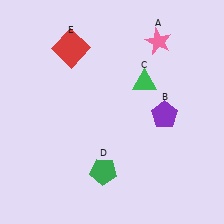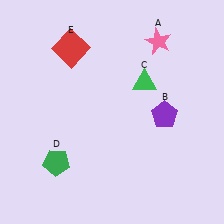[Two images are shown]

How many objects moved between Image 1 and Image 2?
1 object moved between the two images.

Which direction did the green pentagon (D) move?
The green pentagon (D) moved left.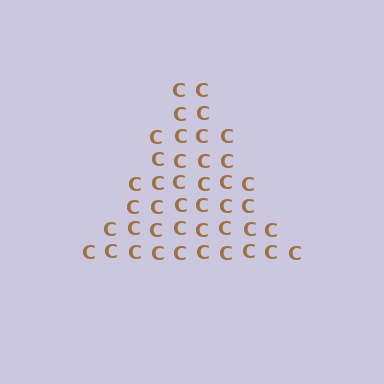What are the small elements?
The small elements are letter C's.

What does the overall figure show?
The overall figure shows a triangle.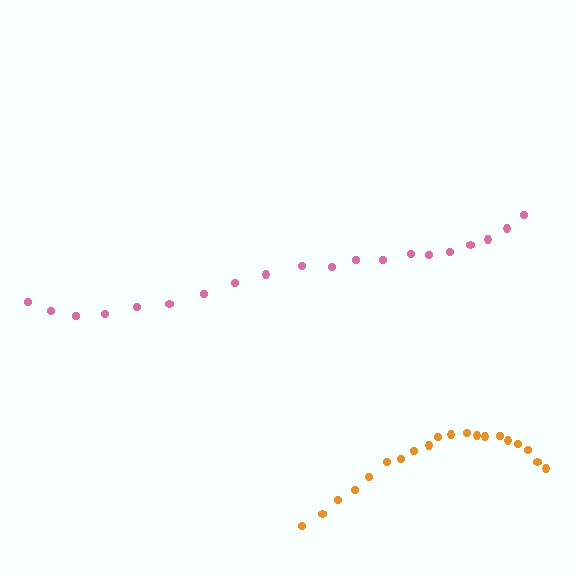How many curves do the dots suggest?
There are 2 distinct paths.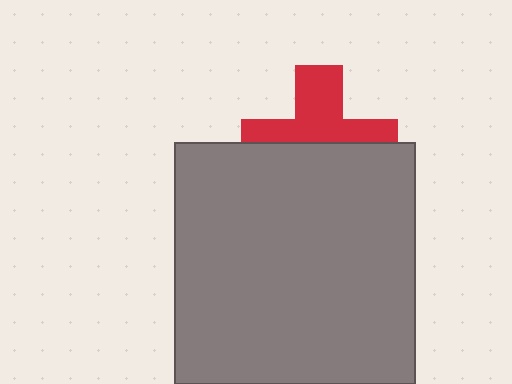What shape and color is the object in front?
The object in front is a gray square.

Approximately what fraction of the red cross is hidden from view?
Roughly 52% of the red cross is hidden behind the gray square.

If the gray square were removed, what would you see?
You would see the complete red cross.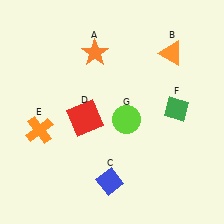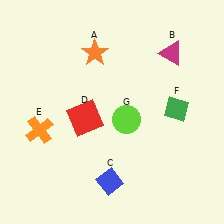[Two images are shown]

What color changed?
The triangle (B) changed from orange in Image 1 to magenta in Image 2.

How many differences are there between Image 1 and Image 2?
There is 1 difference between the two images.